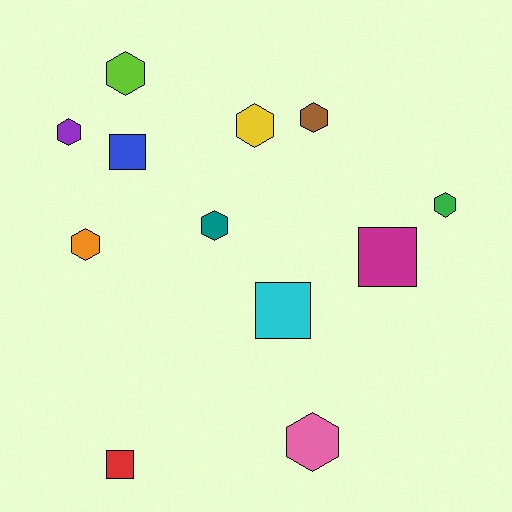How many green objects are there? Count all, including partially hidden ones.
There is 1 green object.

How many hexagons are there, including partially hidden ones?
There are 8 hexagons.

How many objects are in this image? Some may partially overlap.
There are 12 objects.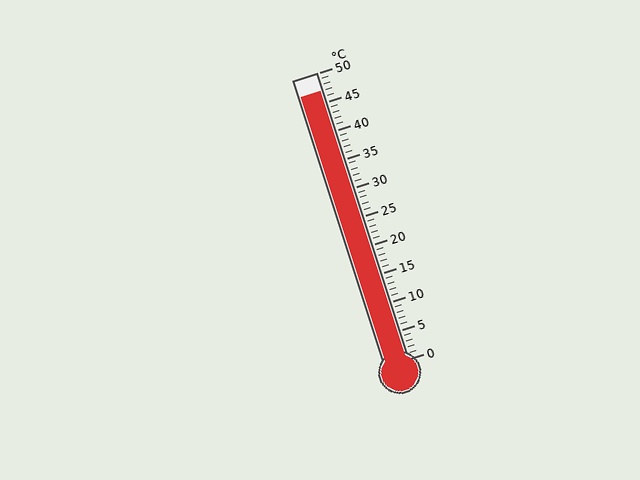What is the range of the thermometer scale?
The thermometer scale ranges from 0°C to 50°C.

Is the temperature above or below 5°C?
The temperature is above 5°C.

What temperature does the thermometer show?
The thermometer shows approximately 47°C.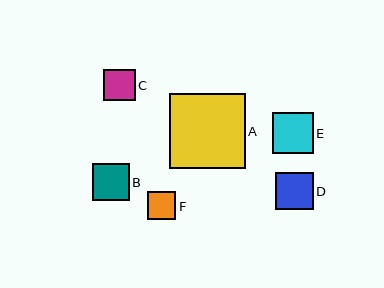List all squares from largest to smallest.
From largest to smallest: A, E, D, B, C, F.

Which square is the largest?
Square A is the largest with a size of approximately 76 pixels.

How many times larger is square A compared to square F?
Square A is approximately 2.7 times the size of square F.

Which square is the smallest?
Square F is the smallest with a size of approximately 28 pixels.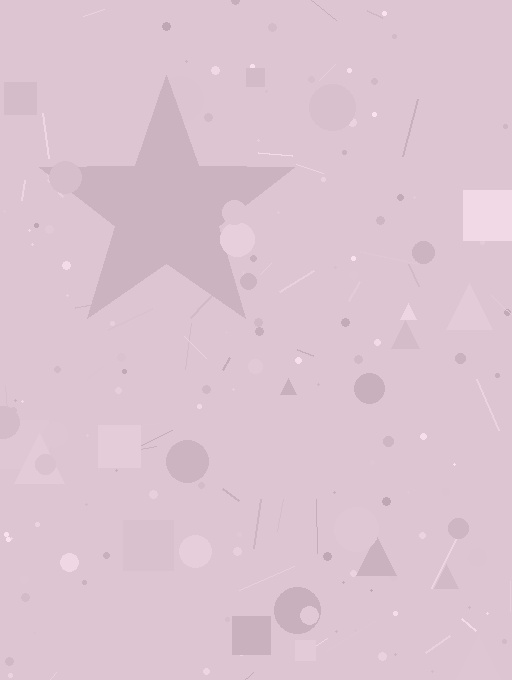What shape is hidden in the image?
A star is hidden in the image.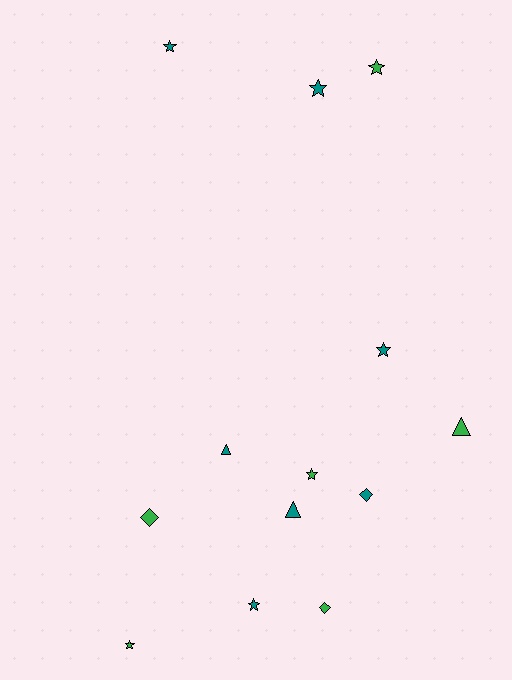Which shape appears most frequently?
Star, with 7 objects.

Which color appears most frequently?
Teal, with 7 objects.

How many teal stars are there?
There are 4 teal stars.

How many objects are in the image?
There are 13 objects.